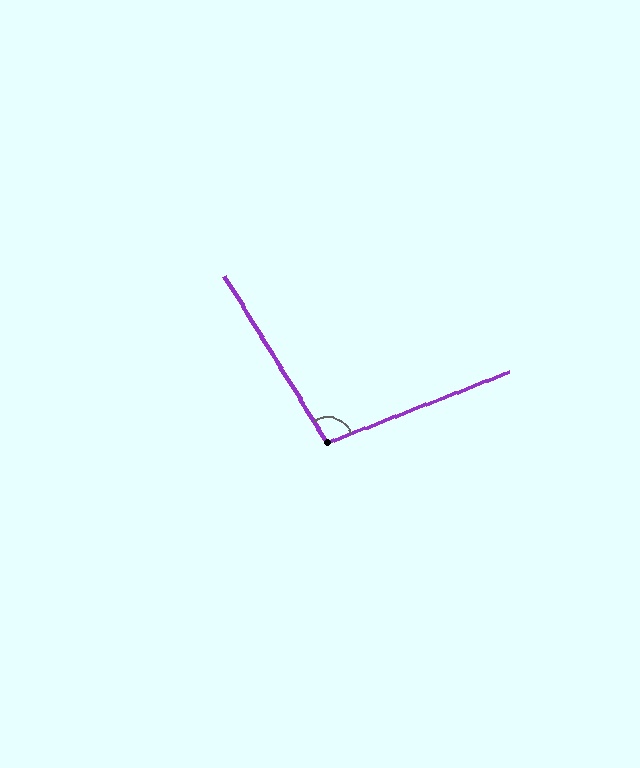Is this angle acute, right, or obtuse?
It is obtuse.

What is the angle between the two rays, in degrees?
Approximately 100 degrees.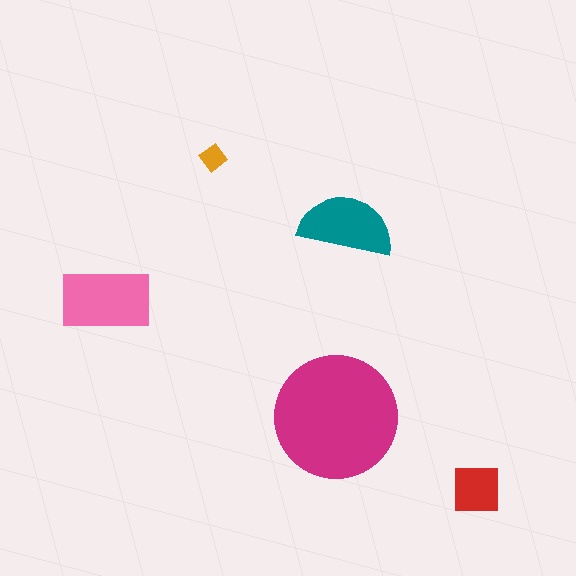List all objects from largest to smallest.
The magenta circle, the pink rectangle, the teal semicircle, the red square, the orange diamond.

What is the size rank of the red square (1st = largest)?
4th.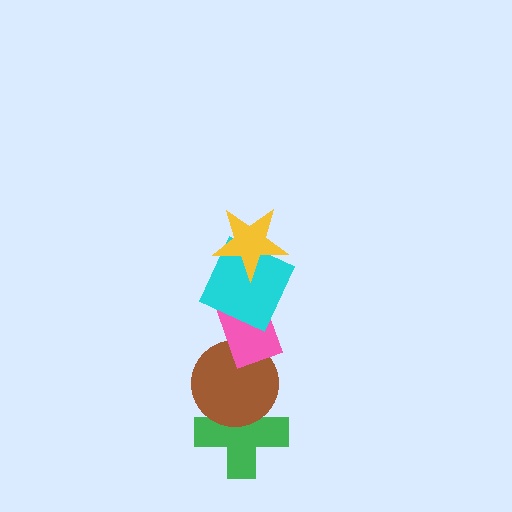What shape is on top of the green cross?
The brown circle is on top of the green cross.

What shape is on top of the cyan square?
The yellow star is on top of the cyan square.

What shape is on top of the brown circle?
The pink rectangle is on top of the brown circle.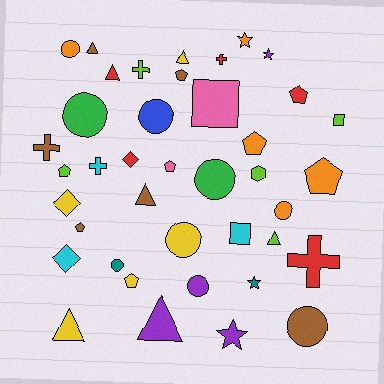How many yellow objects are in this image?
There are 5 yellow objects.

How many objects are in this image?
There are 40 objects.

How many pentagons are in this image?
There are 8 pentagons.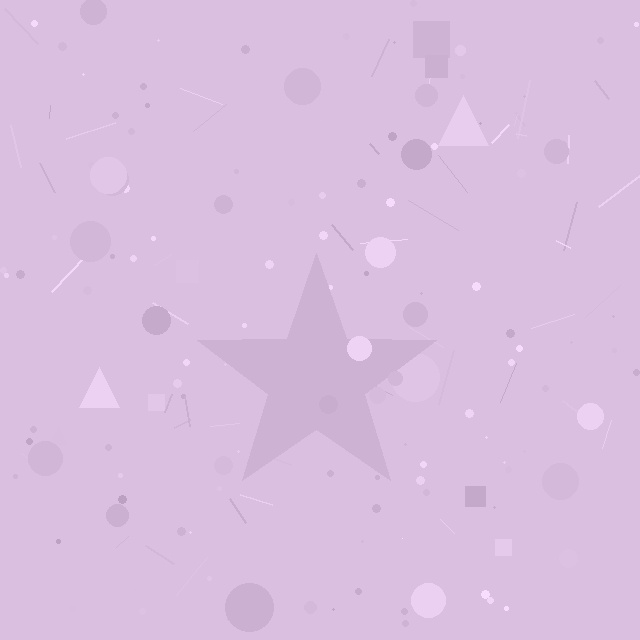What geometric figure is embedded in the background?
A star is embedded in the background.